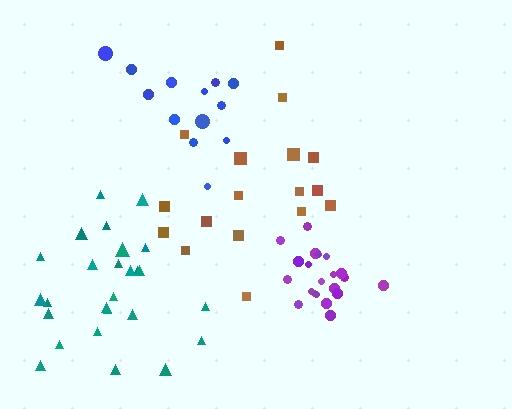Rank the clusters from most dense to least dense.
purple, blue, teal, brown.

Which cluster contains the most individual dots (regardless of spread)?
Teal (26).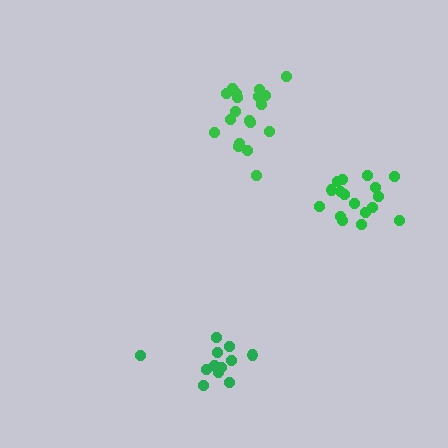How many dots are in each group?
Group 1: 19 dots, Group 2: 13 dots, Group 3: 17 dots (49 total).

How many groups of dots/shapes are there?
There are 3 groups.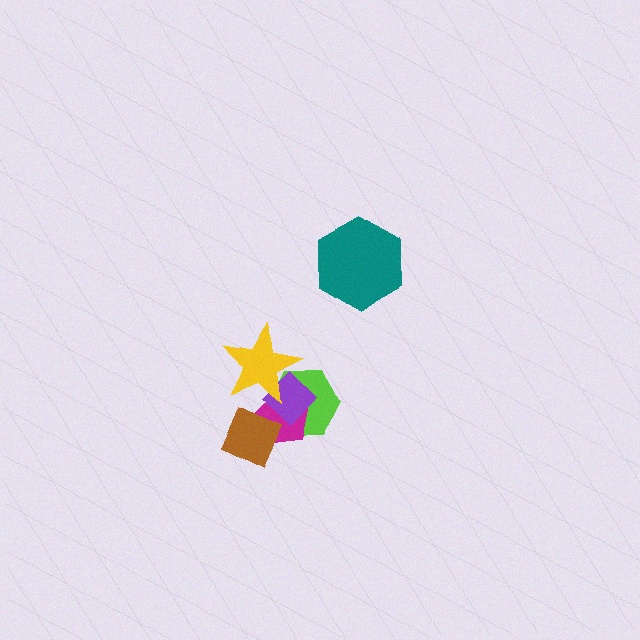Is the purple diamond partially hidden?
Yes, it is partially covered by another shape.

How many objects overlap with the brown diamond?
1 object overlaps with the brown diamond.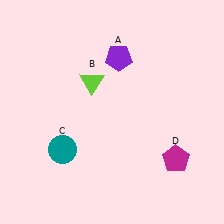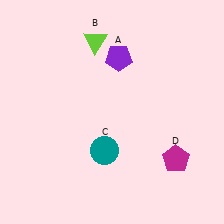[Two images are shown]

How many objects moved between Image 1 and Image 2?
2 objects moved between the two images.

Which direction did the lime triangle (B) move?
The lime triangle (B) moved up.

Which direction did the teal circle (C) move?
The teal circle (C) moved right.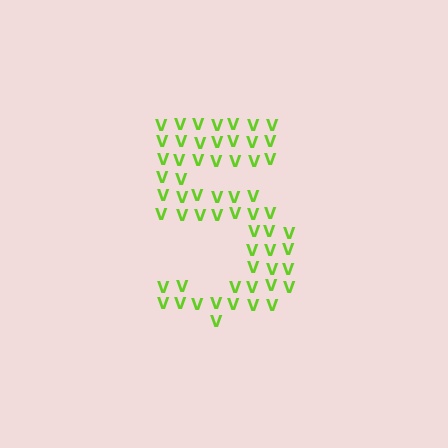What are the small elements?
The small elements are letter V's.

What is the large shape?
The large shape is the digit 5.